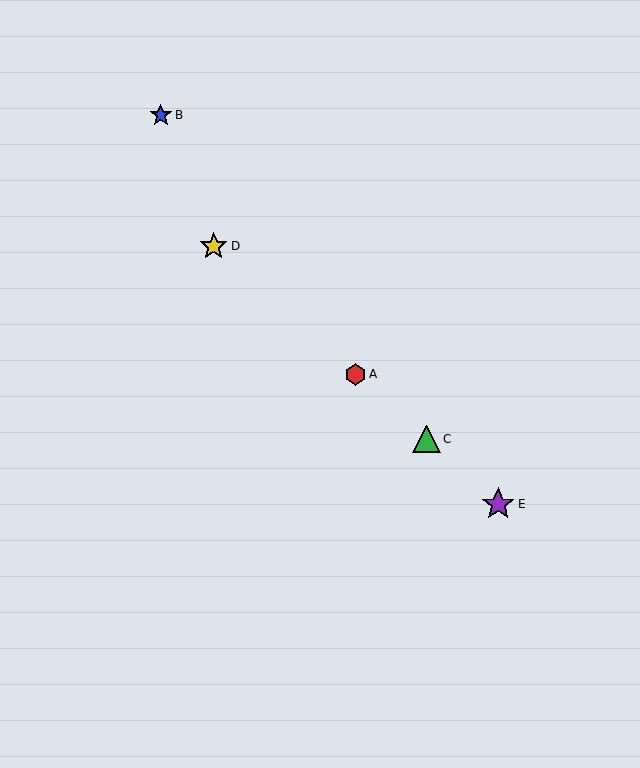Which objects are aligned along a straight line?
Objects A, C, D, E are aligned along a straight line.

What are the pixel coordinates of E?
Object E is at (498, 504).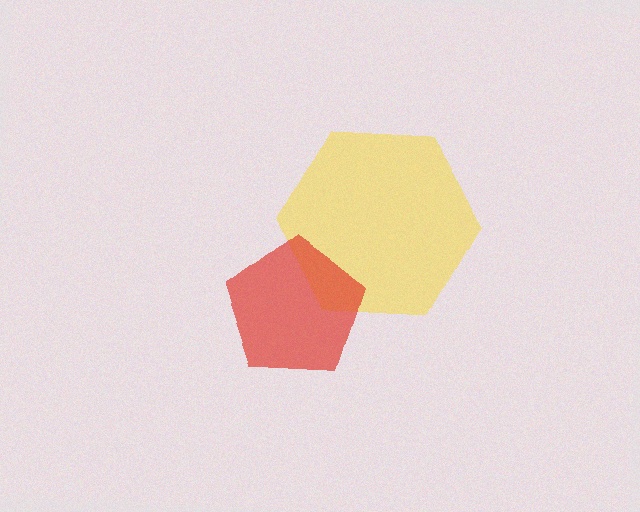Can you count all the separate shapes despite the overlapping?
Yes, there are 2 separate shapes.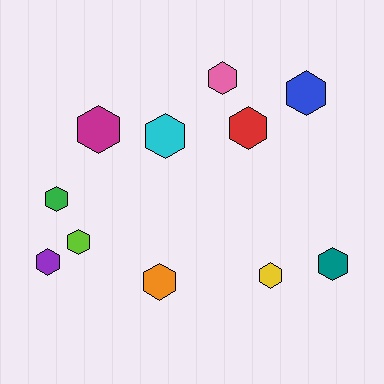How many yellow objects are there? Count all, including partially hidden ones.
There is 1 yellow object.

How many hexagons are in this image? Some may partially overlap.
There are 11 hexagons.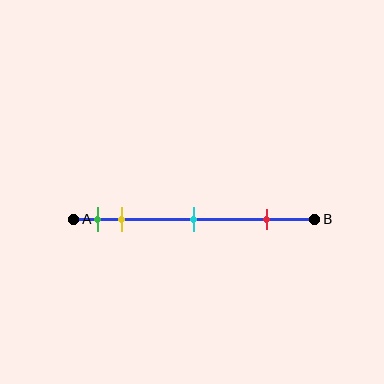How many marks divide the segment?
There are 4 marks dividing the segment.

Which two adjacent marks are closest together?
The green and yellow marks are the closest adjacent pair.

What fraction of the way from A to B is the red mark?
The red mark is approximately 80% (0.8) of the way from A to B.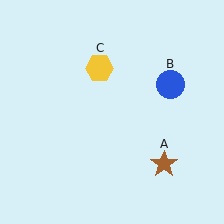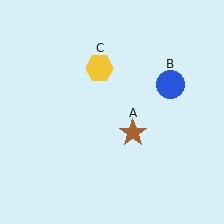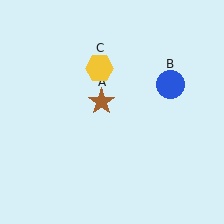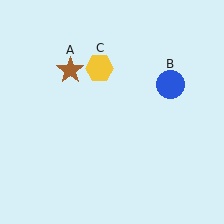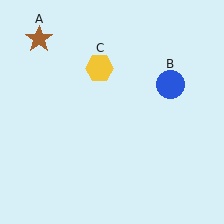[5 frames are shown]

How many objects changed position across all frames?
1 object changed position: brown star (object A).